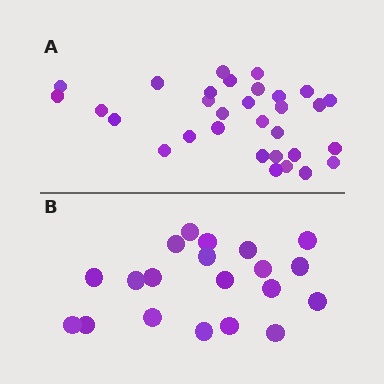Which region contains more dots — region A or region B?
Region A (the top region) has more dots.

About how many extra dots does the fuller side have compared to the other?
Region A has roughly 12 or so more dots than region B.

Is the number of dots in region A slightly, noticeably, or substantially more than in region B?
Region A has substantially more. The ratio is roughly 1.6 to 1.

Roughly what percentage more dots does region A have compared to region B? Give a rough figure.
About 55% more.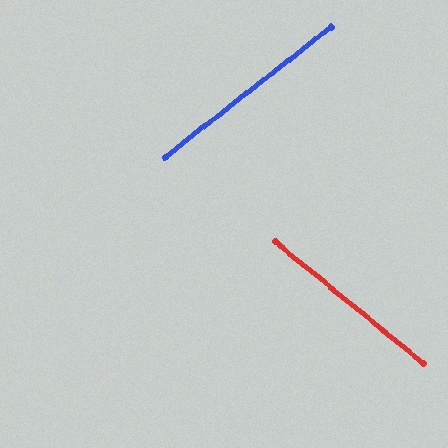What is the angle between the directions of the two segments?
Approximately 77 degrees.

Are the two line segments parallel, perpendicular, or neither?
Neither parallel nor perpendicular — they differ by about 77°.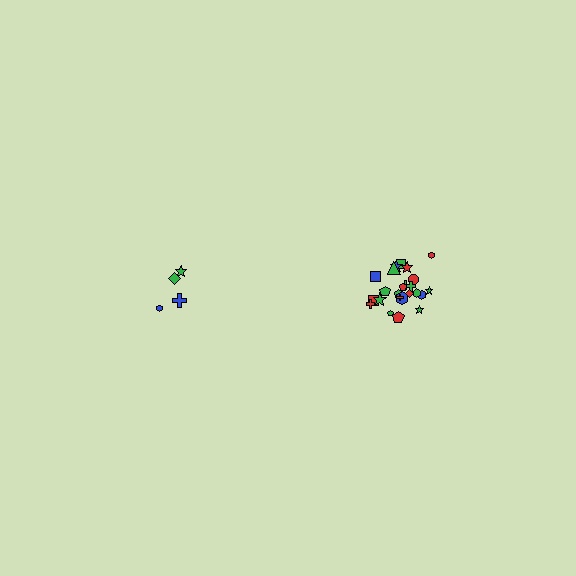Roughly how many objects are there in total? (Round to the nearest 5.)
Roughly 30 objects in total.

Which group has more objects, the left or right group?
The right group.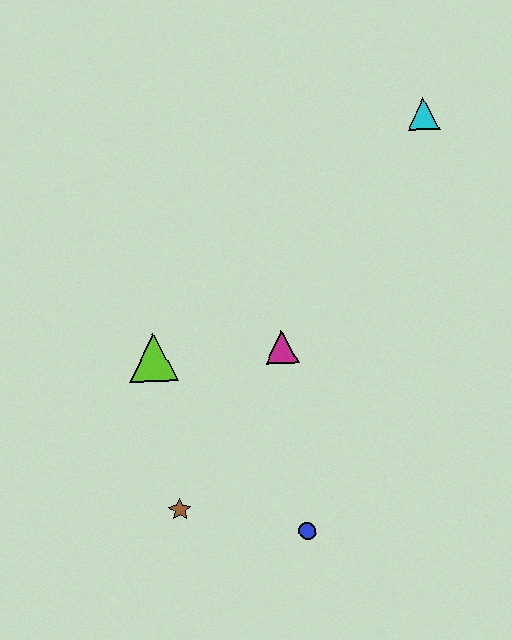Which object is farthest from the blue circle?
The cyan triangle is farthest from the blue circle.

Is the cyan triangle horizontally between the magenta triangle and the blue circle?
No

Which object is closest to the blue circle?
The brown star is closest to the blue circle.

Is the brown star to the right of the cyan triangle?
No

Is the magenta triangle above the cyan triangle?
No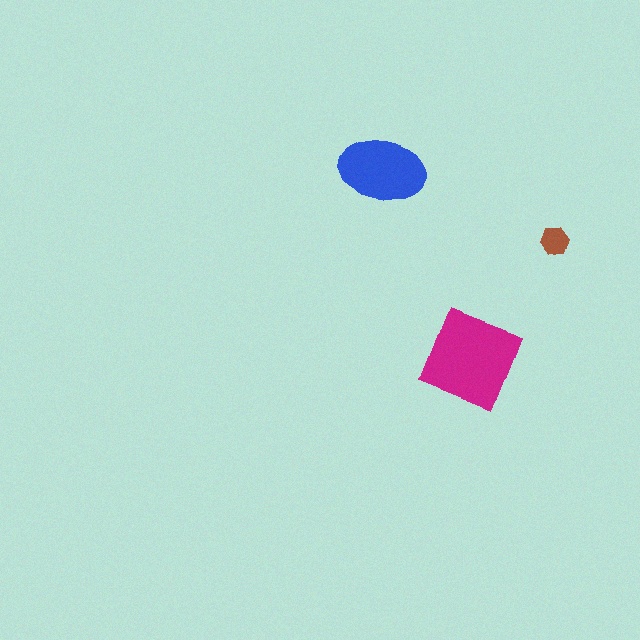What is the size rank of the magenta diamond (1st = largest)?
1st.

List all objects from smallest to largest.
The brown hexagon, the blue ellipse, the magenta diamond.